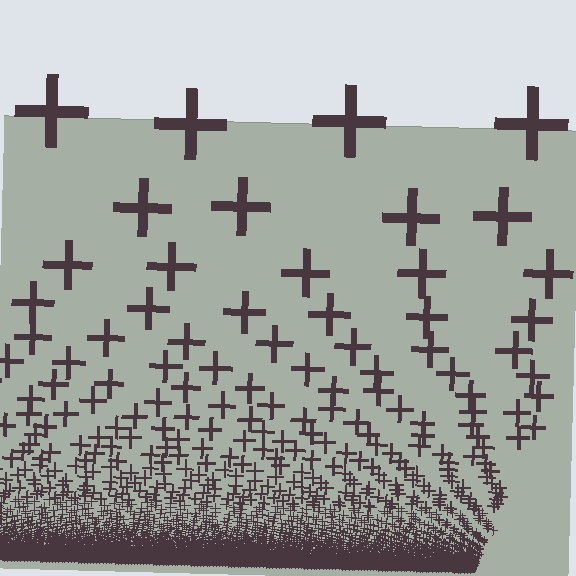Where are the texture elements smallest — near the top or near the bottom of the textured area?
Near the bottom.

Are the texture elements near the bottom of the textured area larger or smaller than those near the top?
Smaller. The gradient is inverted — elements near the bottom are smaller and denser.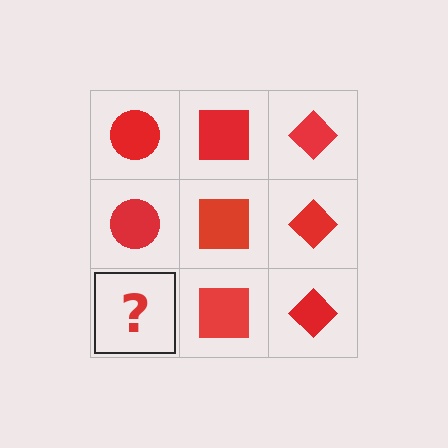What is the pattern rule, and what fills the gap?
The rule is that each column has a consistent shape. The gap should be filled with a red circle.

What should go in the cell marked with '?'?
The missing cell should contain a red circle.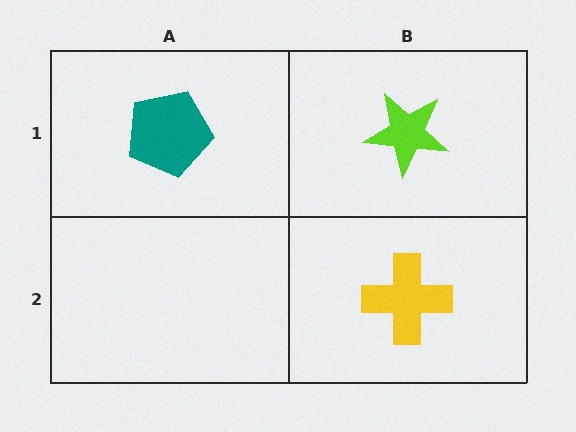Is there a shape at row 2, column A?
No, that cell is empty.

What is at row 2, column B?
A yellow cross.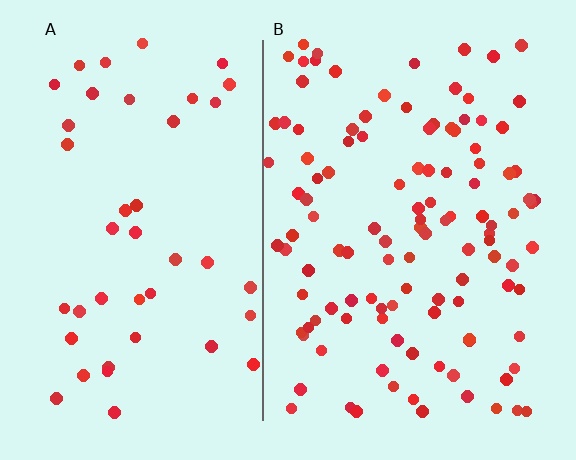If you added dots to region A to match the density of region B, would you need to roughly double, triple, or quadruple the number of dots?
Approximately triple.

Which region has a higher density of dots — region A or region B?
B (the right).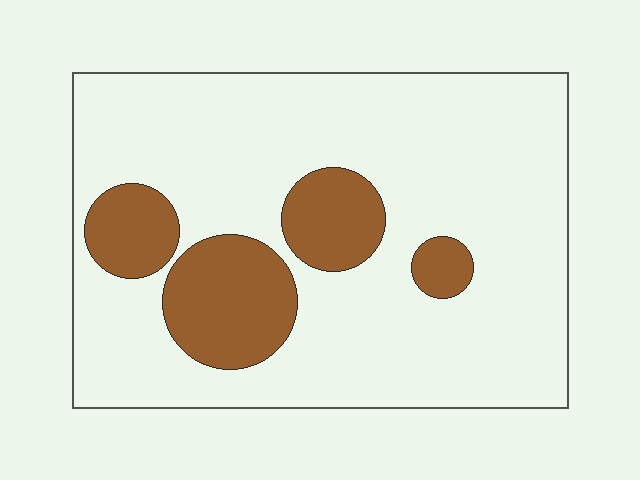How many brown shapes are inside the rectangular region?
4.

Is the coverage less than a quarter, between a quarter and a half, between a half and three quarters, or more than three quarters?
Less than a quarter.